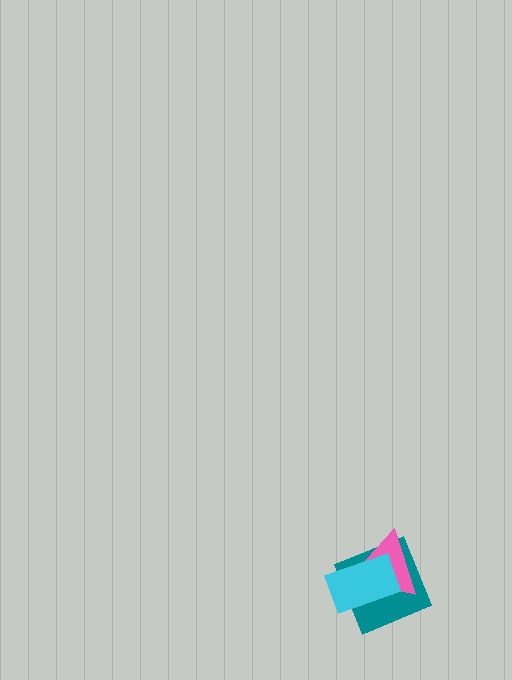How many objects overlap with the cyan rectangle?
2 objects overlap with the cyan rectangle.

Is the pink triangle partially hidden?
Yes, it is partially covered by another shape.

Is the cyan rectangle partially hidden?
No, no other shape covers it.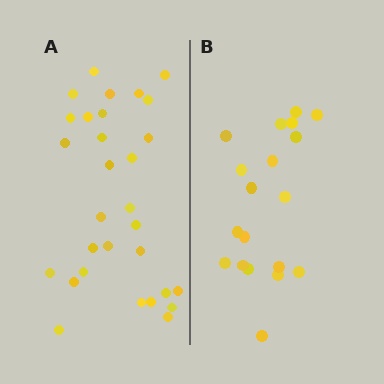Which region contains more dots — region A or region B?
Region A (the left region) has more dots.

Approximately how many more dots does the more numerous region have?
Region A has roughly 12 or so more dots than region B.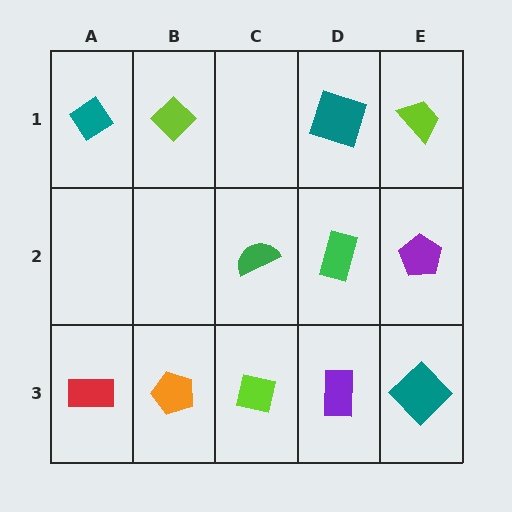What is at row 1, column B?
A lime diamond.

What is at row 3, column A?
A red rectangle.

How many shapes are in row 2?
3 shapes.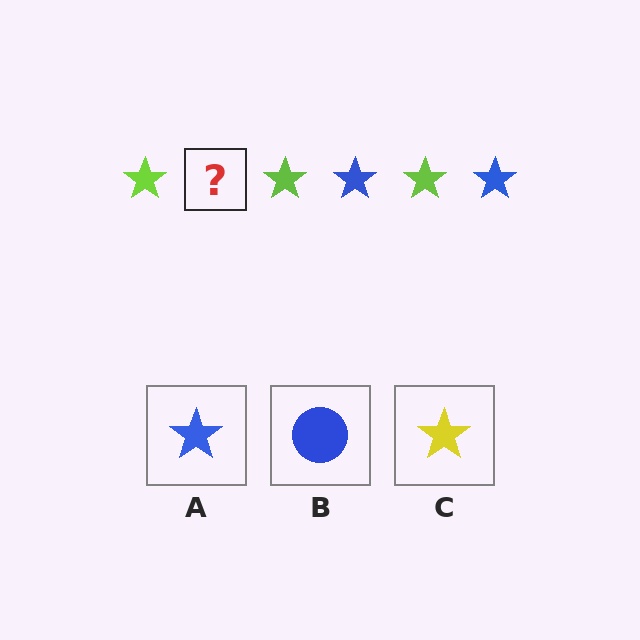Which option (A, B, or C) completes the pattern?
A.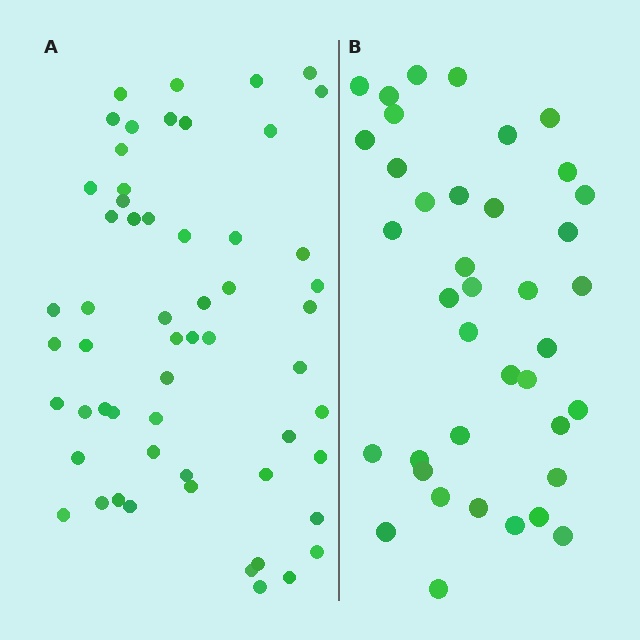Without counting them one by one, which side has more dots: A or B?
Region A (the left region) has more dots.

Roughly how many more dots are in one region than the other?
Region A has approximately 20 more dots than region B.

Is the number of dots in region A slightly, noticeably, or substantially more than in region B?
Region A has substantially more. The ratio is roughly 1.5 to 1.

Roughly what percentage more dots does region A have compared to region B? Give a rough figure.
About 45% more.